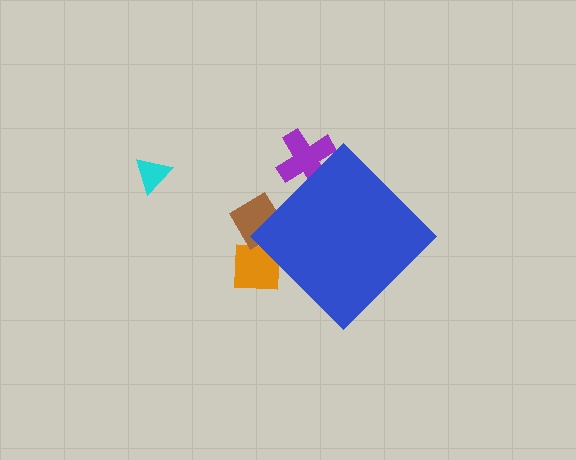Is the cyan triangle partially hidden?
No, the cyan triangle is fully visible.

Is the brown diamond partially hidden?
Yes, the brown diamond is partially hidden behind the blue diamond.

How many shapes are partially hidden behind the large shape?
3 shapes are partially hidden.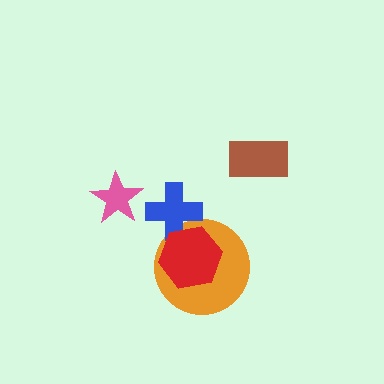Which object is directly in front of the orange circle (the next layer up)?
The blue cross is directly in front of the orange circle.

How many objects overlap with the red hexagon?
2 objects overlap with the red hexagon.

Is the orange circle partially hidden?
Yes, it is partially covered by another shape.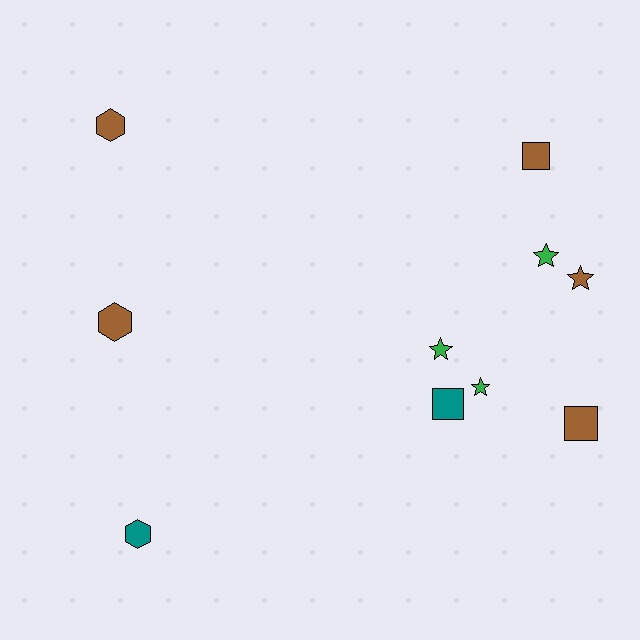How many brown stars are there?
There is 1 brown star.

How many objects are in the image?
There are 10 objects.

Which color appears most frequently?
Brown, with 5 objects.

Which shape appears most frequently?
Star, with 4 objects.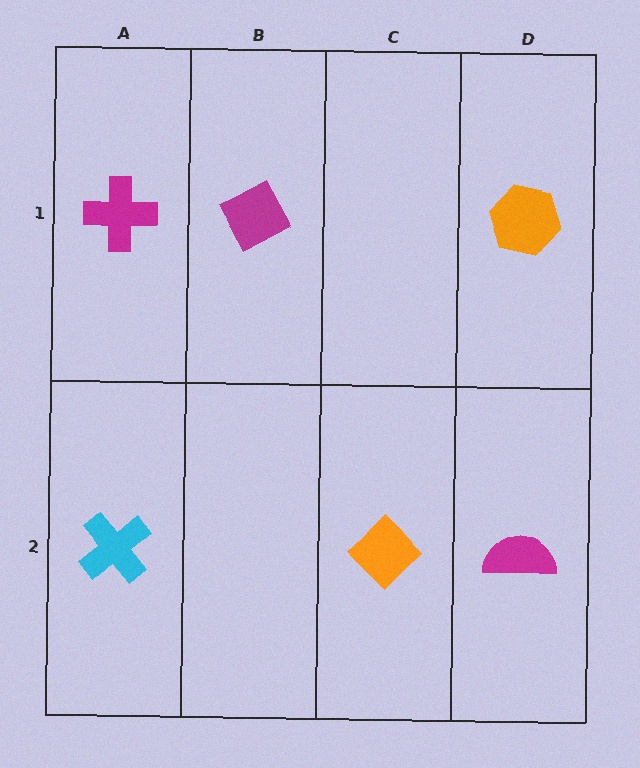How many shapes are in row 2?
3 shapes.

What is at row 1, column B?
A magenta diamond.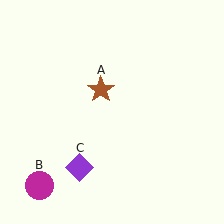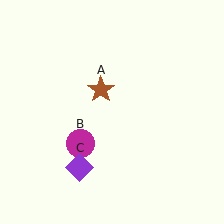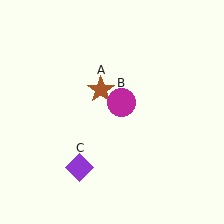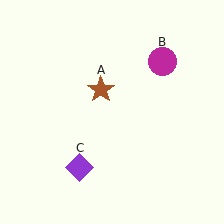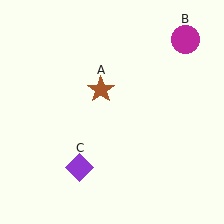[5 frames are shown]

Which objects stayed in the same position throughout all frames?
Brown star (object A) and purple diamond (object C) remained stationary.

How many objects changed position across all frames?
1 object changed position: magenta circle (object B).